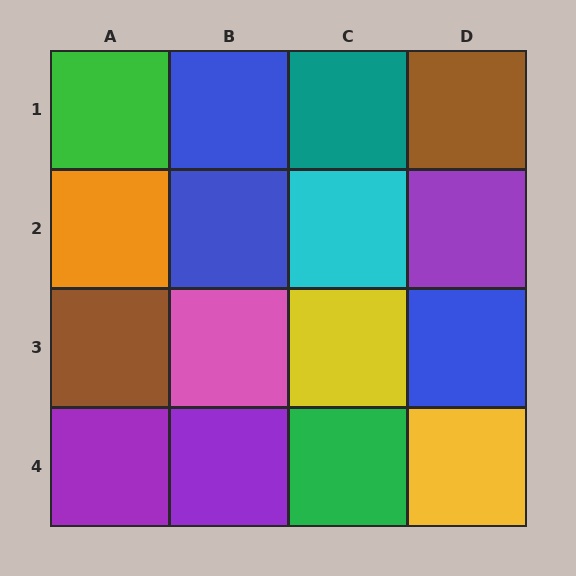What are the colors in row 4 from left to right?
Purple, purple, green, yellow.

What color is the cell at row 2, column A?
Orange.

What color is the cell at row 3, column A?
Brown.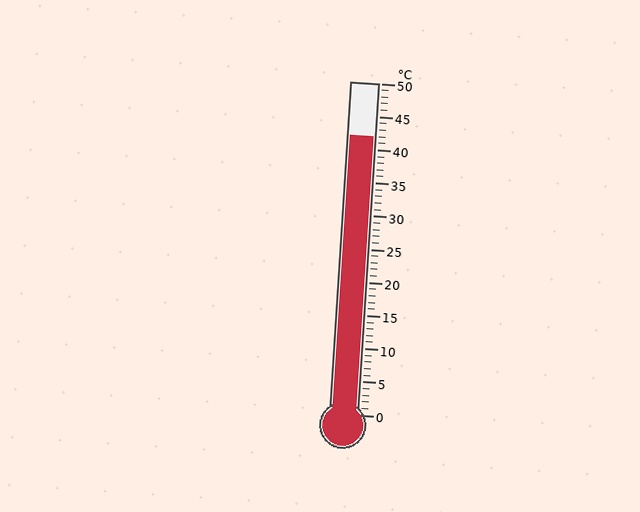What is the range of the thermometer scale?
The thermometer scale ranges from 0°C to 50°C.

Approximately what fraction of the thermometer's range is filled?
The thermometer is filled to approximately 85% of its range.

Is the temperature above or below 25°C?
The temperature is above 25°C.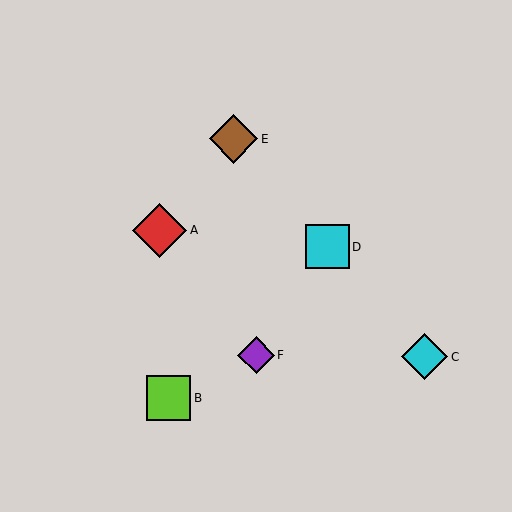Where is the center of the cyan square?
The center of the cyan square is at (327, 247).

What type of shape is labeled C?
Shape C is a cyan diamond.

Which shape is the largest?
The red diamond (labeled A) is the largest.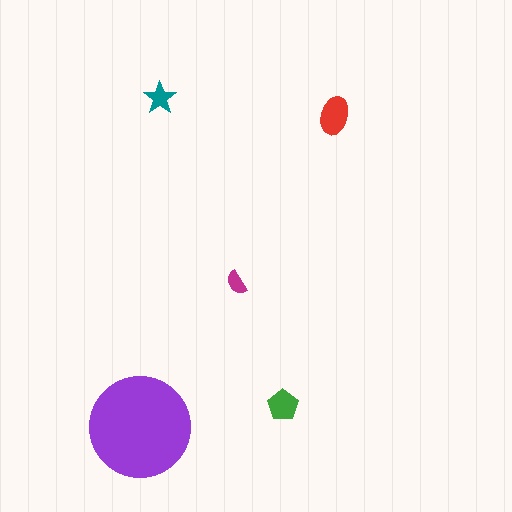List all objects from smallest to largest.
The magenta semicircle, the teal star, the green pentagon, the red ellipse, the purple circle.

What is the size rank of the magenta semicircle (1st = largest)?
5th.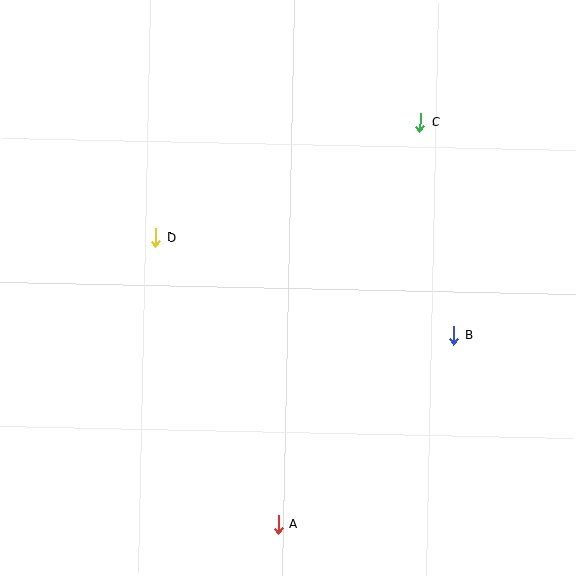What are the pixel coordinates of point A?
Point A is at (278, 524).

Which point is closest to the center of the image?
Point D at (156, 238) is closest to the center.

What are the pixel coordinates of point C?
Point C is at (421, 122).